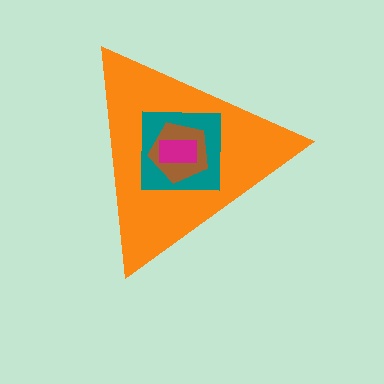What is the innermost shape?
The magenta rectangle.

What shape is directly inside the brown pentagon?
The magenta rectangle.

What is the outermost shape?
The orange triangle.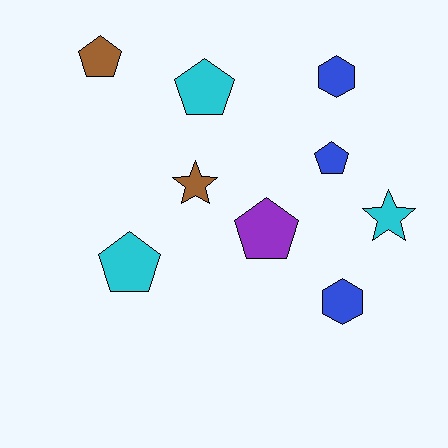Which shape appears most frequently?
Pentagon, with 5 objects.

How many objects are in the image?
There are 9 objects.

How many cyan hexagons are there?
There are no cyan hexagons.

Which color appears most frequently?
Blue, with 3 objects.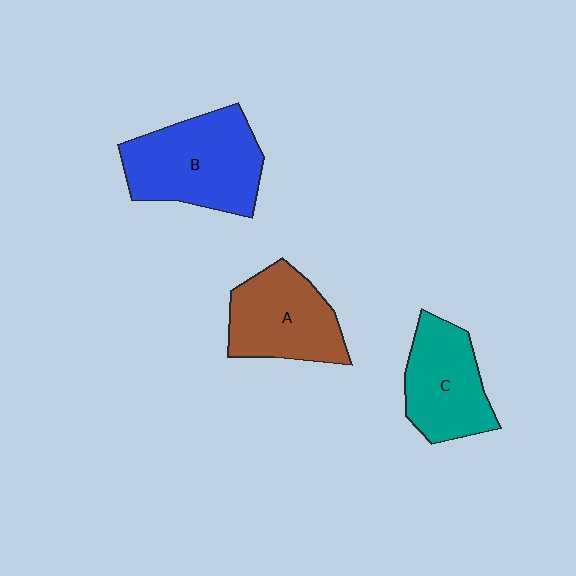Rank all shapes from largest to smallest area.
From largest to smallest: B (blue), A (brown), C (teal).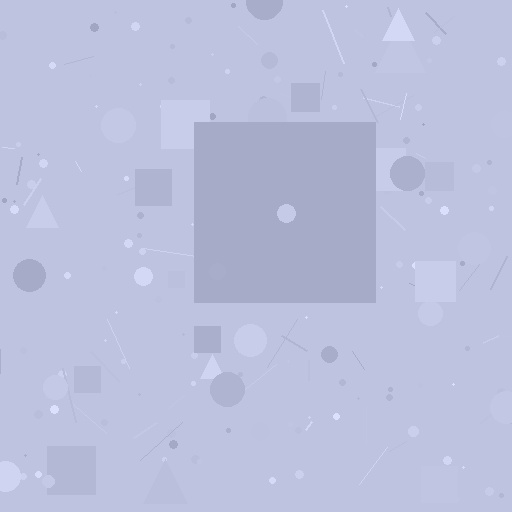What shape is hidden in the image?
A square is hidden in the image.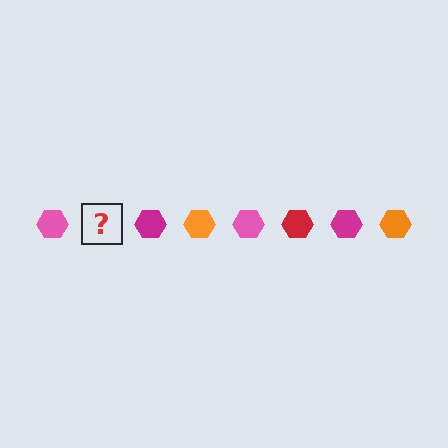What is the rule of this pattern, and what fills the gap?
The rule is that the pattern cycles through pink, red, magenta, orange hexagons. The gap should be filled with a red hexagon.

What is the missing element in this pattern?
The missing element is a red hexagon.